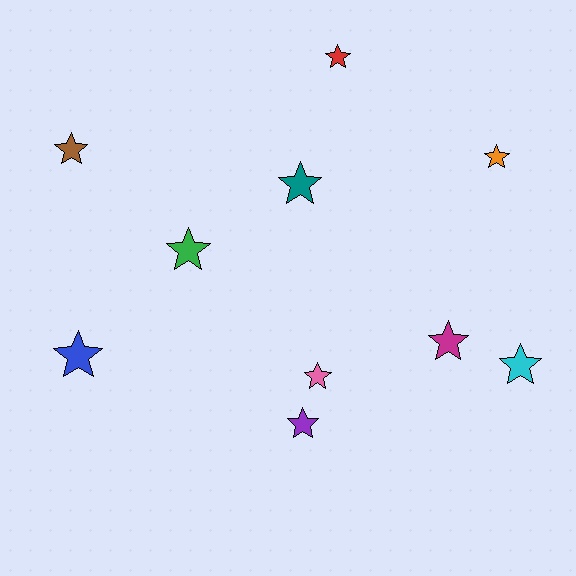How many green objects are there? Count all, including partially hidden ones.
There is 1 green object.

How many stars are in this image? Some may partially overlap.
There are 10 stars.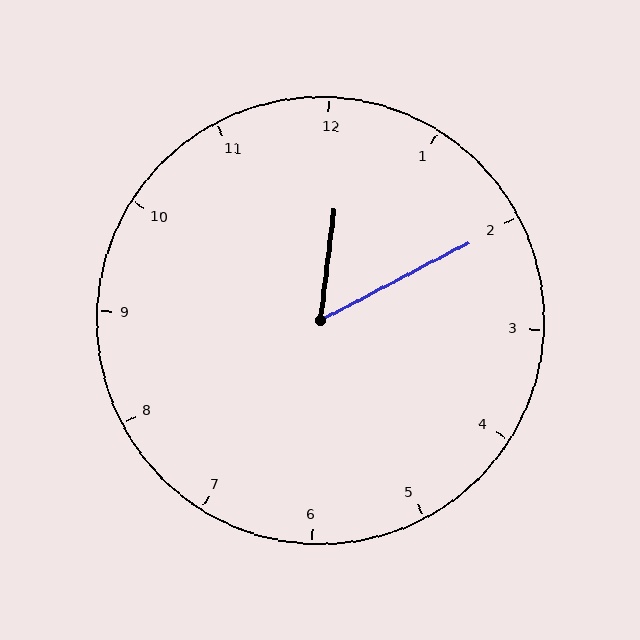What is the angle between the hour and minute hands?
Approximately 55 degrees.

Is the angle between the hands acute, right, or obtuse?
It is acute.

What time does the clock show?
12:10.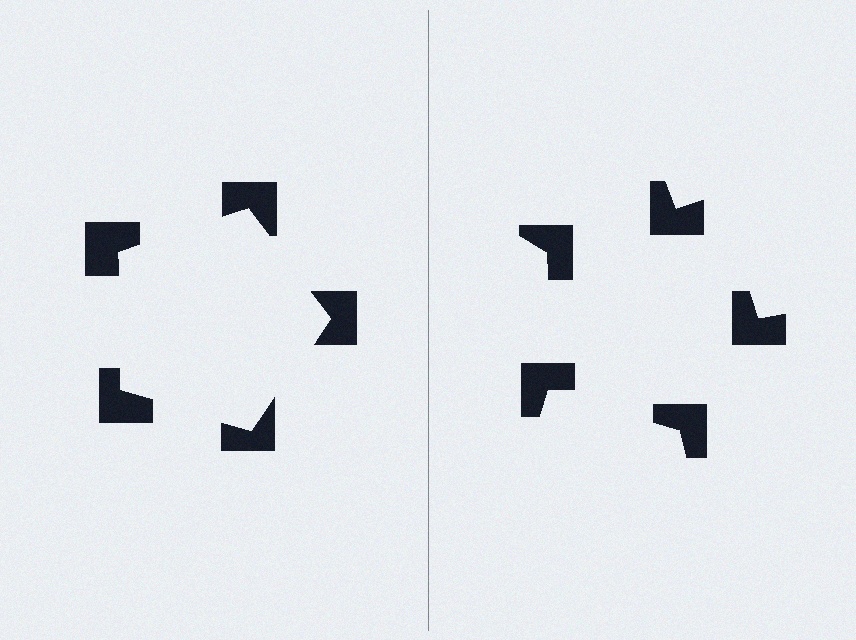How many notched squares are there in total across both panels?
10 — 5 on each side.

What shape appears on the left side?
An illusory pentagon.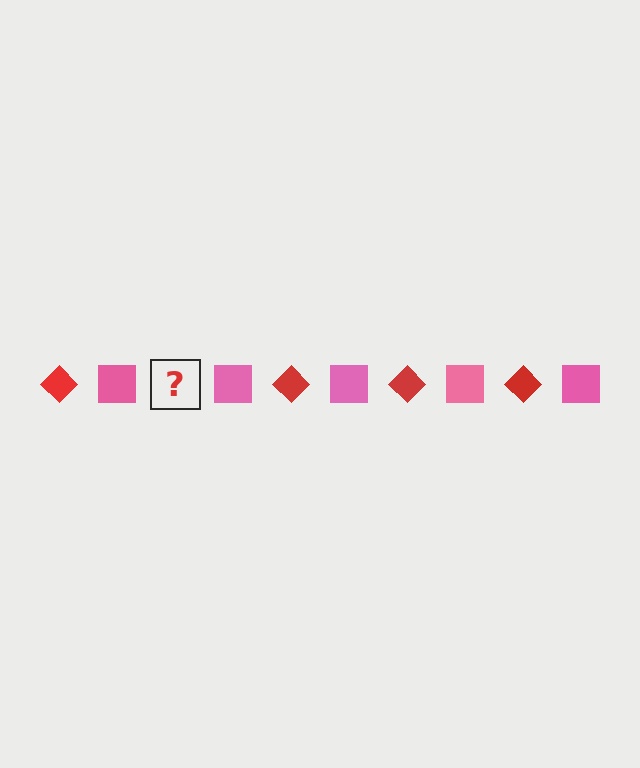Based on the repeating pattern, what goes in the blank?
The blank should be a red diamond.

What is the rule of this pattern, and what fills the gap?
The rule is that the pattern alternates between red diamond and pink square. The gap should be filled with a red diamond.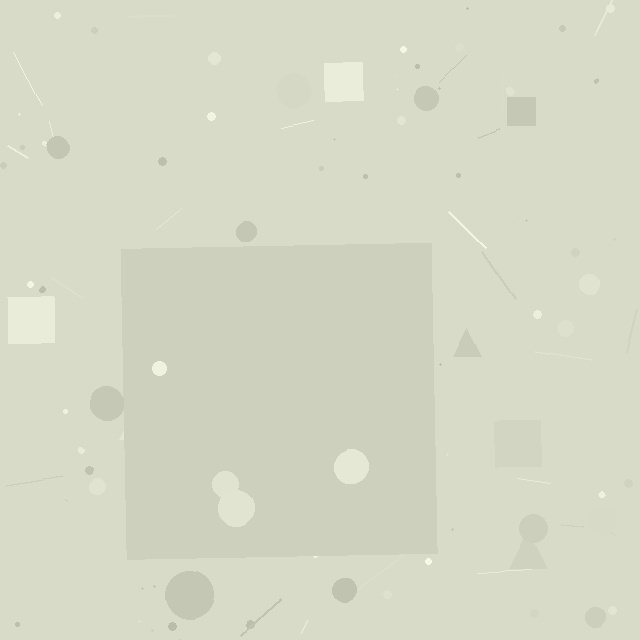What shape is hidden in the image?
A square is hidden in the image.